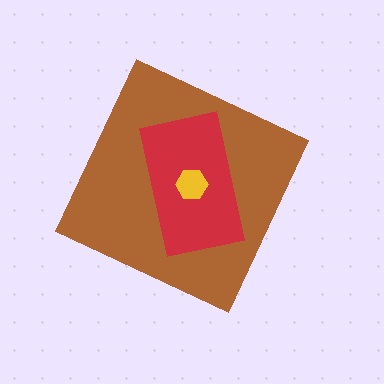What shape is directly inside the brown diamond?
The red rectangle.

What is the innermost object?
The yellow hexagon.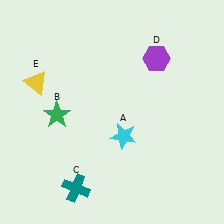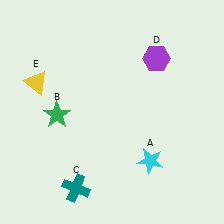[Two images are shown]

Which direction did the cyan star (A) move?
The cyan star (A) moved right.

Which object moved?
The cyan star (A) moved right.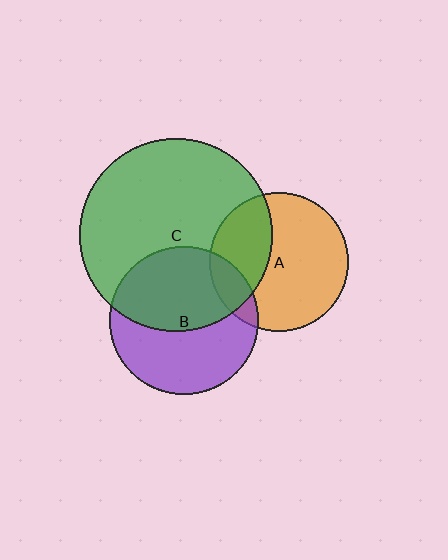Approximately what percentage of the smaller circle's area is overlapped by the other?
Approximately 50%.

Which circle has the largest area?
Circle C (green).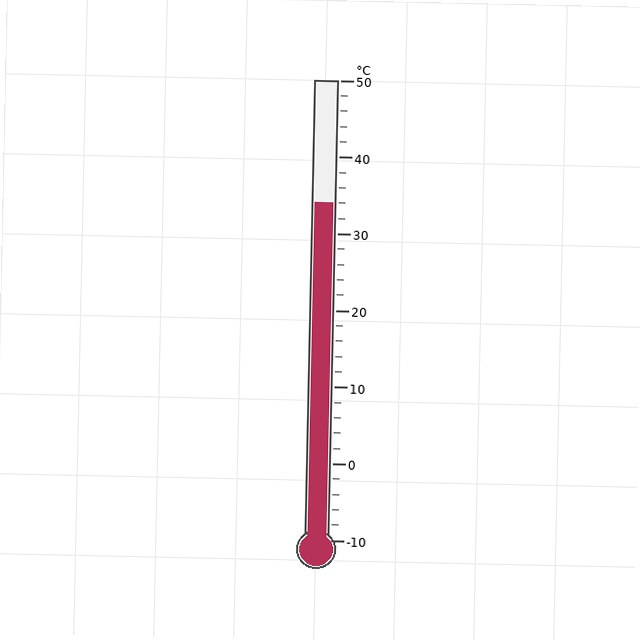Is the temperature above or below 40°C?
The temperature is below 40°C.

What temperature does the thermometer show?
The thermometer shows approximately 34°C.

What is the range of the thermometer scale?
The thermometer scale ranges from -10°C to 50°C.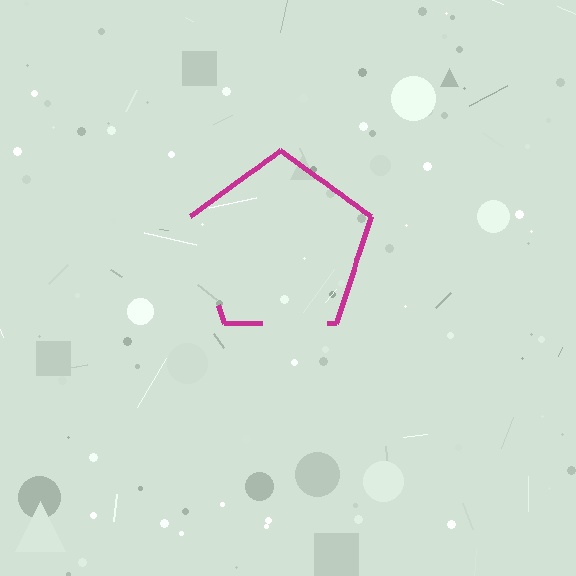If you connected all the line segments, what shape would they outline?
They would outline a pentagon.